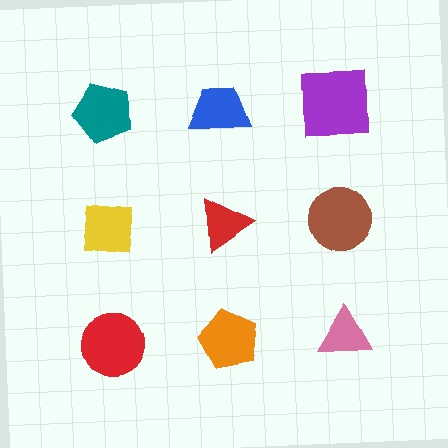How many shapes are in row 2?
3 shapes.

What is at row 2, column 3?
A brown circle.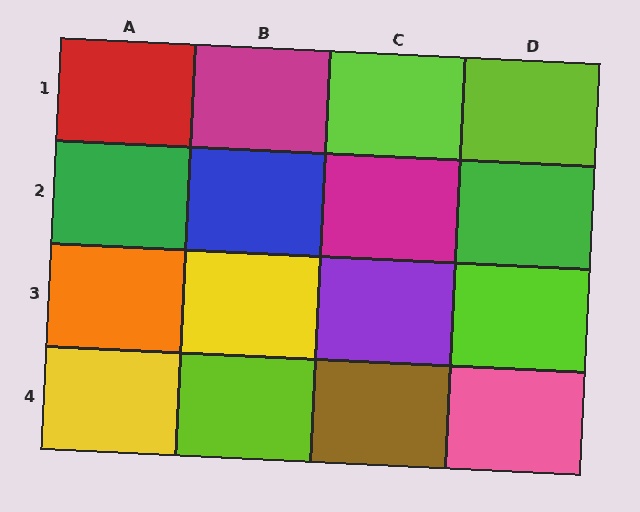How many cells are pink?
1 cell is pink.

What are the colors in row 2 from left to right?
Green, blue, magenta, green.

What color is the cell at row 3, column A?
Orange.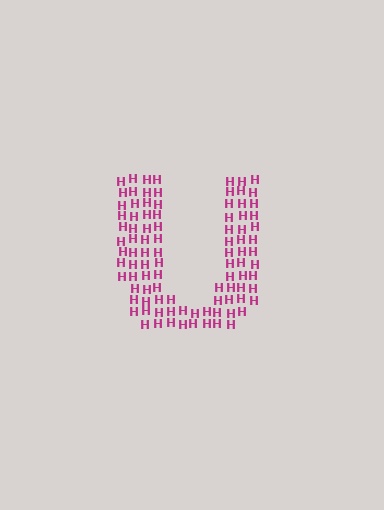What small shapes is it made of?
It is made of small letter H's.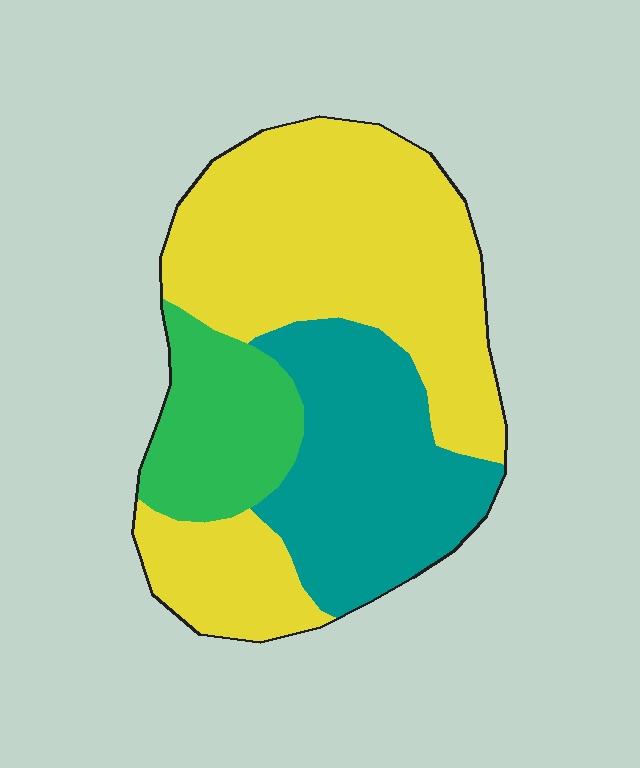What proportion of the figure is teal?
Teal takes up between a quarter and a half of the figure.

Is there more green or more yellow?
Yellow.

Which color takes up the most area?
Yellow, at roughly 55%.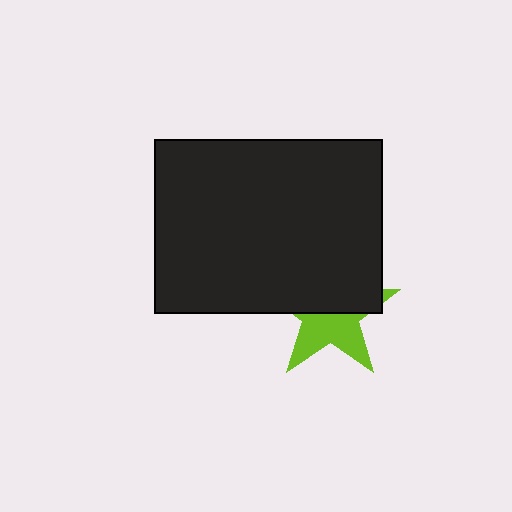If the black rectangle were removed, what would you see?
You would see the complete lime star.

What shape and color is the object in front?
The object in front is a black rectangle.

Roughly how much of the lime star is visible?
About half of it is visible (roughly 47%).